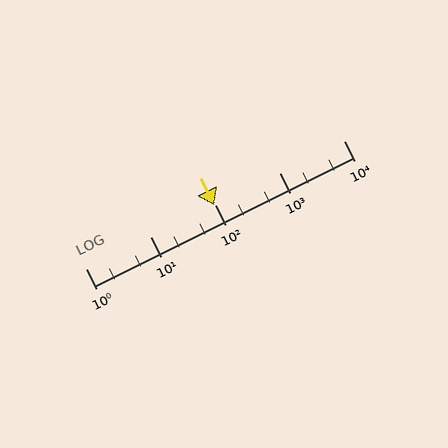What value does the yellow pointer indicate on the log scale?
The pointer indicates approximately 98.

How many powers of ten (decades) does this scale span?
The scale spans 4 decades, from 1 to 10000.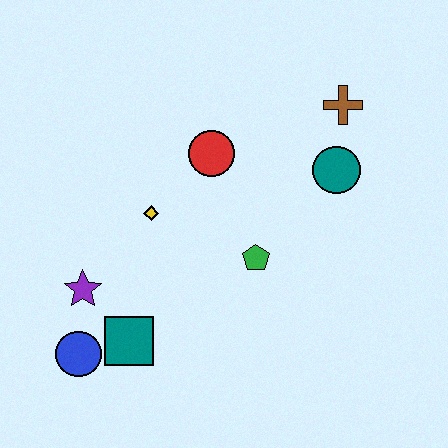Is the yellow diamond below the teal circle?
Yes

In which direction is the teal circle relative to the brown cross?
The teal circle is below the brown cross.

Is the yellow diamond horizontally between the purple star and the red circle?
Yes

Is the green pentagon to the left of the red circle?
No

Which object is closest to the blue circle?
The teal square is closest to the blue circle.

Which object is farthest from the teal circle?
The blue circle is farthest from the teal circle.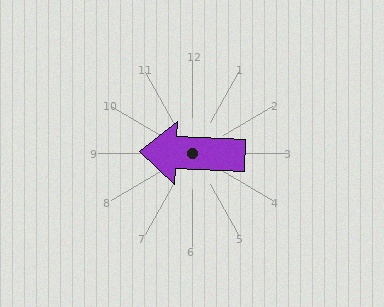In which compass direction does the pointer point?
West.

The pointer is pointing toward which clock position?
Roughly 9 o'clock.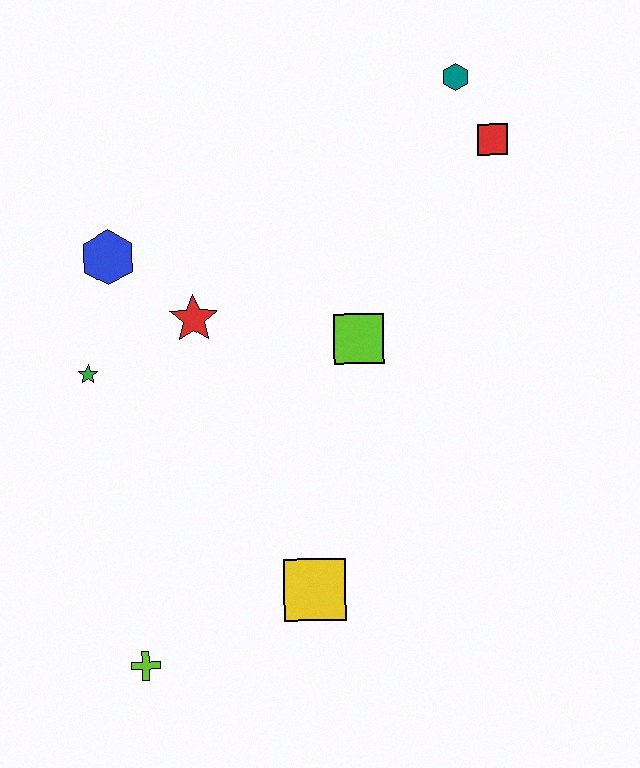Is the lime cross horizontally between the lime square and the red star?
No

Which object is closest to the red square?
The teal hexagon is closest to the red square.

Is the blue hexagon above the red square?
No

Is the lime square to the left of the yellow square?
No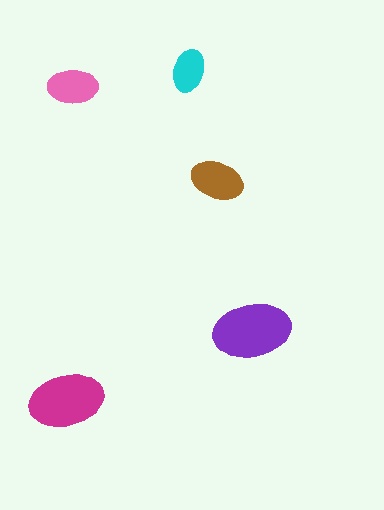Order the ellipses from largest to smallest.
the purple one, the magenta one, the brown one, the pink one, the cyan one.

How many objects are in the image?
There are 5 objects in the image.